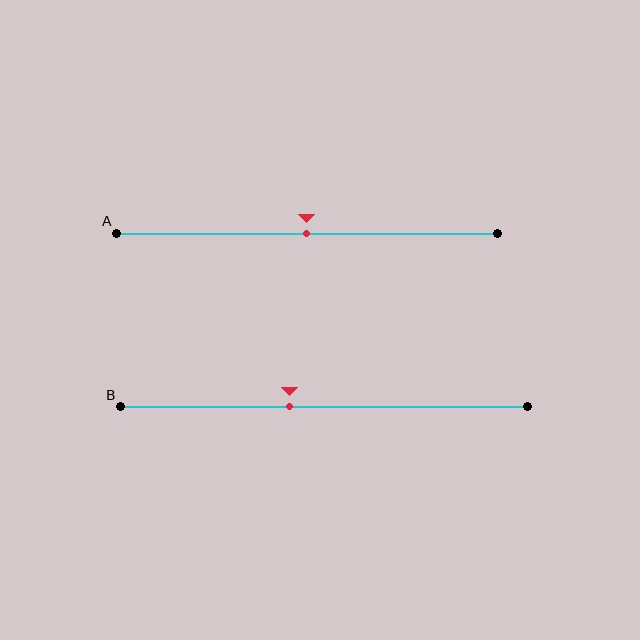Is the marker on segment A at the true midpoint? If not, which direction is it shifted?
Yes, the marker on segment A is at the true midpoint.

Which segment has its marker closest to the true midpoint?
Segment A has its marker closest to the true midpoint.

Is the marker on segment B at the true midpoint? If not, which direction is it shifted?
No, the marker on segment B is shifted to the left by about 8% of the segment length.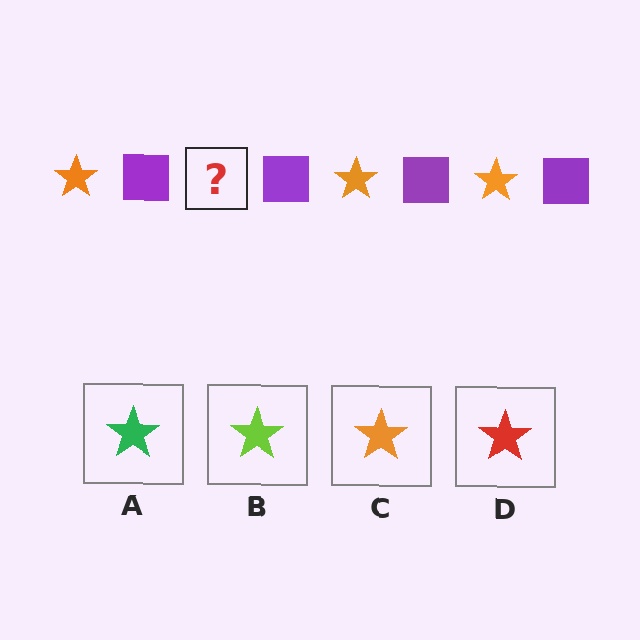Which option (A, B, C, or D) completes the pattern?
C.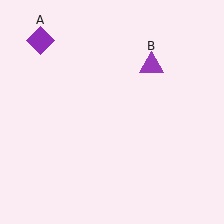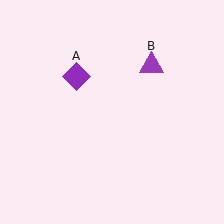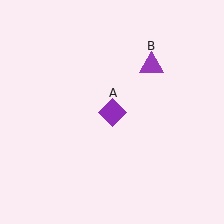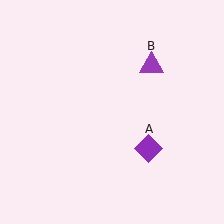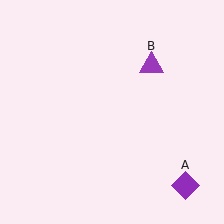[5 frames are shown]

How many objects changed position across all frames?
1 object changed position: purple diamond (object A).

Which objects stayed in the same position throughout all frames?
Purple triangle (object B) remained stationary.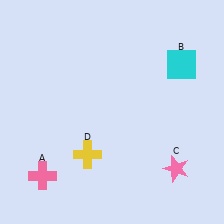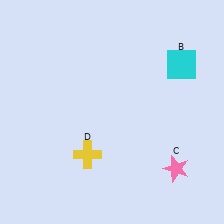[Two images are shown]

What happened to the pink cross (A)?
The pink cross (A) was removed in Image 2. It was in the bottom-left area of Image 1.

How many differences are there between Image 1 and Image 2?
There is 1 difference between the two images.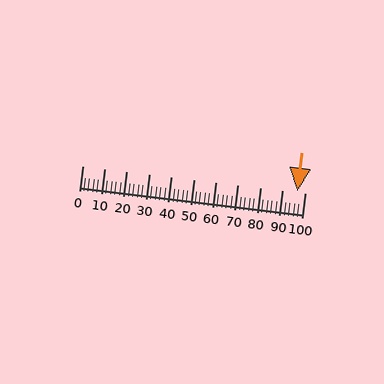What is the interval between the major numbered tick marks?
The major tick marks are spaced 10 units apart.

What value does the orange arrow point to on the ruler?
The orange arrow points to approximately 97.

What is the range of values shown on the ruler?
The ruler shows values from 0 to 100.